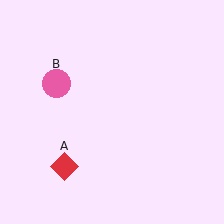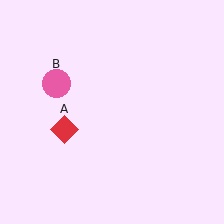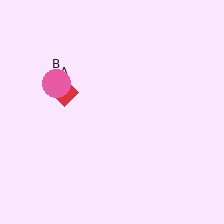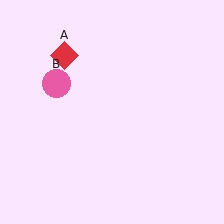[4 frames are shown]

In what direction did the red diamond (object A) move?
The red diamond (object A) moved up.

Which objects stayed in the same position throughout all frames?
Pink circle (object B) remained stationary.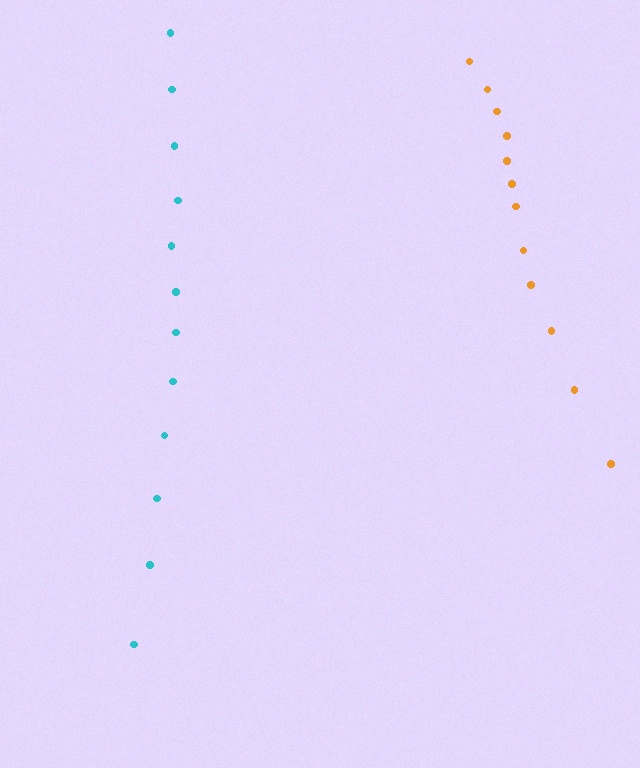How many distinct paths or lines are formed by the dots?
There are 2 distinct paths.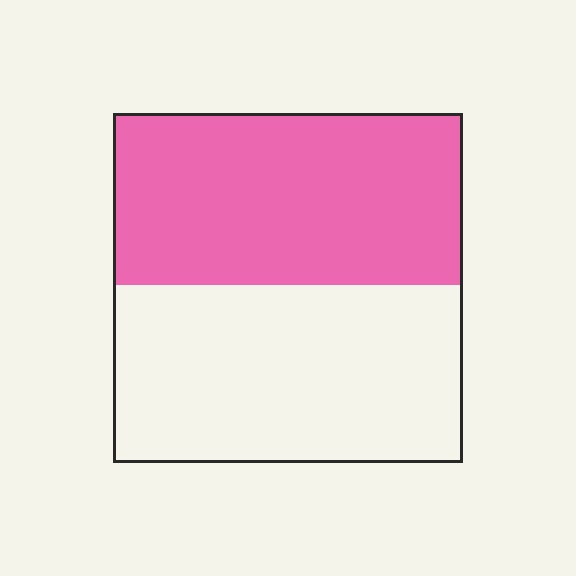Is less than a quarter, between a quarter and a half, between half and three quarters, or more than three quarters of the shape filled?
Between a quarter and a half.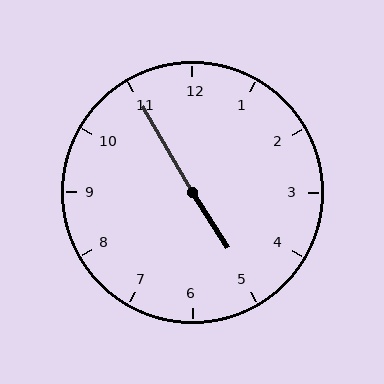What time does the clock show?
4:55.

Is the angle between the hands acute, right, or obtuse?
It is obtuse.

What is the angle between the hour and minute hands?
Approximately 178 degrees.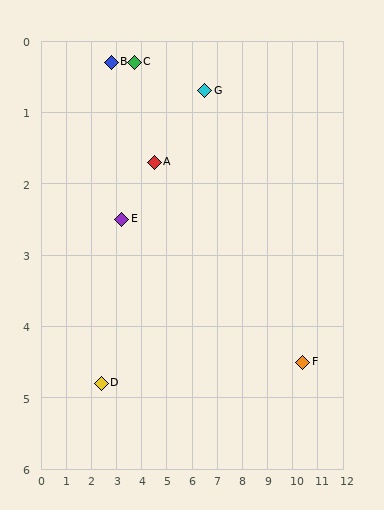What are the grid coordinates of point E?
Point E is at approximately (3.2, 2.5).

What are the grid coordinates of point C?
Point C is at approximately (3.7, 0.3).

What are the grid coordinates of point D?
Point D is at approximately (2.4, 4.8).